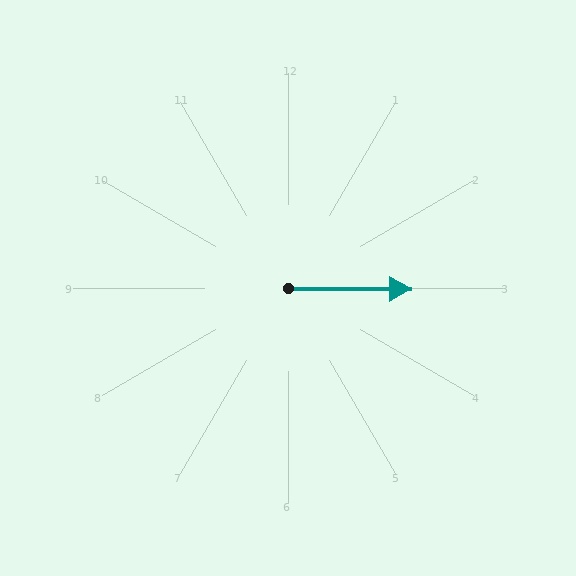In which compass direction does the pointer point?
East.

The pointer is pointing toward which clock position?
Roughly 3 o'clock.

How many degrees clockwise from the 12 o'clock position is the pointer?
Approximately 90 degrees.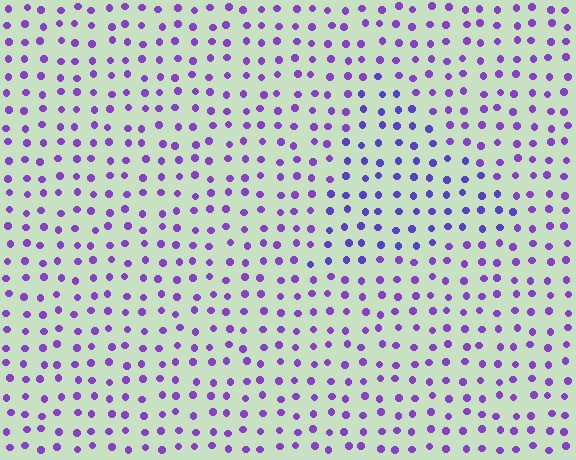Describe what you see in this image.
The image is filled with small purple elements in a uniform arrangement. A triangle-shaped region is visible where the elements are tinted to a slightly different hue, forming a subtle color boundary.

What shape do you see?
I see a triangle.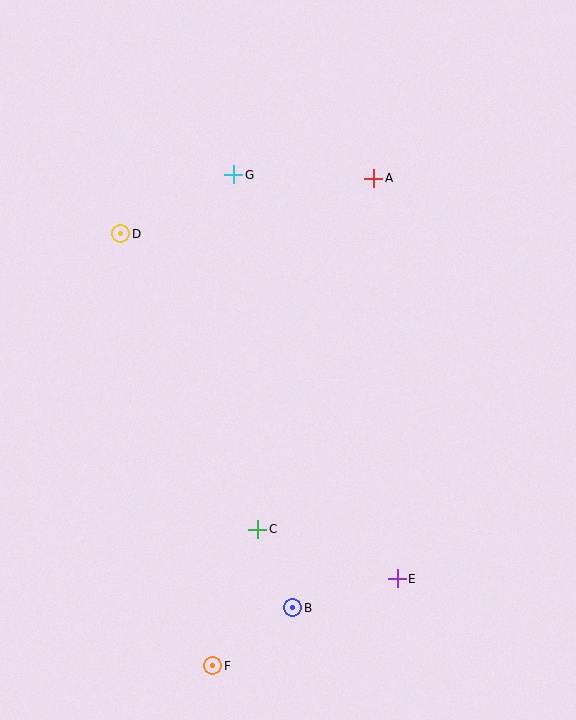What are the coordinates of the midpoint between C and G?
The midpoint between C and G is at (246, 352).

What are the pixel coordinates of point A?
Point A is at (374, 178).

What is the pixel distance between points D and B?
The distance between D and B is 411 pixels.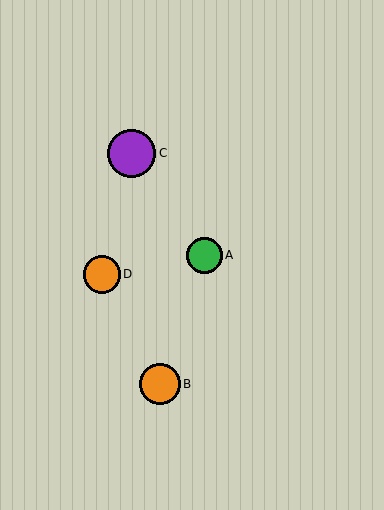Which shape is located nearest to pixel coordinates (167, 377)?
The orange circle (labeled B) at (160, 384) is nearest to that location.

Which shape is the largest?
The purple circle (labeled C) is the largest.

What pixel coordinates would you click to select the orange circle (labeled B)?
Click at (160, 384) to select the orange circle B.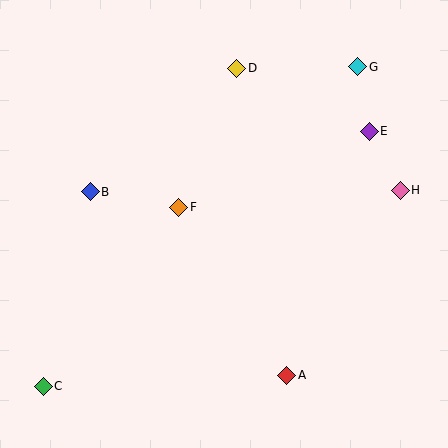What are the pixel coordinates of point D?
Point D is at (237, 68).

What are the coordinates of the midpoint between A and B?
The midpoint between A and B is at (188, 283).